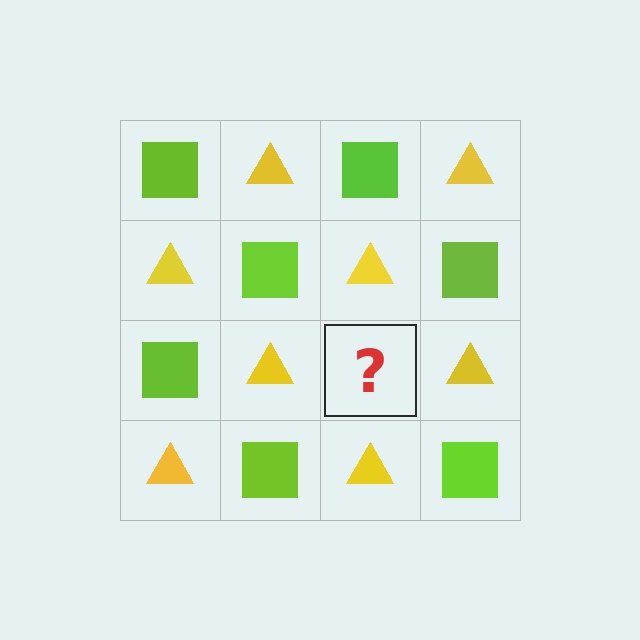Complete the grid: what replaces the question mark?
The question mark should be replaced with a lime square.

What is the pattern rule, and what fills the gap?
The rule is that it alternates lime square and yellow triangle in a checkerboard pattern. The gap should be filled with a lime square.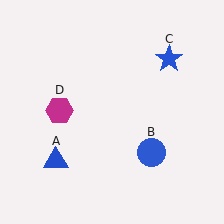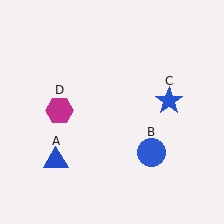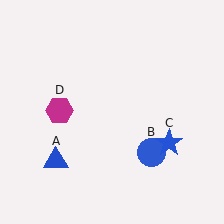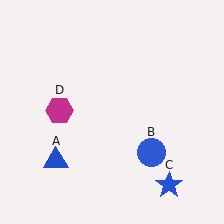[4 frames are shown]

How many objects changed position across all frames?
1 object changed position: blue star (object C).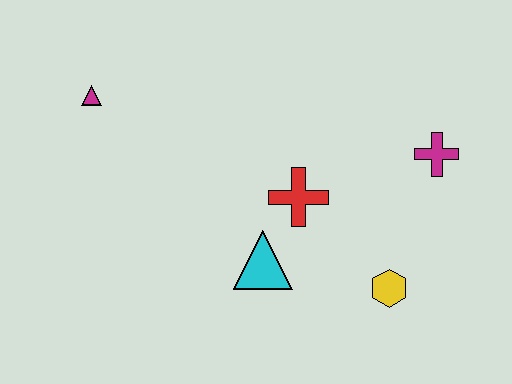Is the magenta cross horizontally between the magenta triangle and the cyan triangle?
No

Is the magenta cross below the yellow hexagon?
No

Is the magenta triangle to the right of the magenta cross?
No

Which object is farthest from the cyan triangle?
The magenta triangle is farthest from the cyan triangle.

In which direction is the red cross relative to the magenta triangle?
The red cross is to the right of the magenta triangle.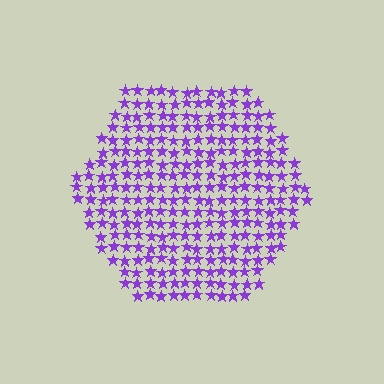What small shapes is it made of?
It is made of small stars.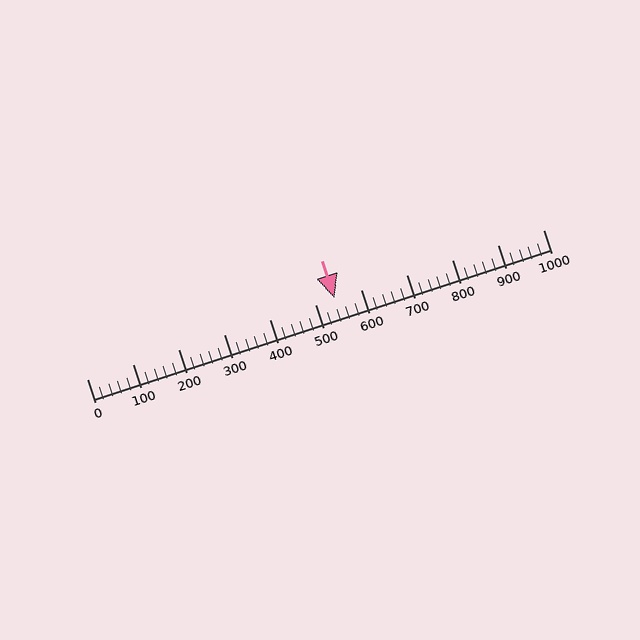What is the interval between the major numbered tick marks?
The major tick marks are spaced 100 units apart.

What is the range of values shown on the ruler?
The ruler shows values from 0 to 1000.